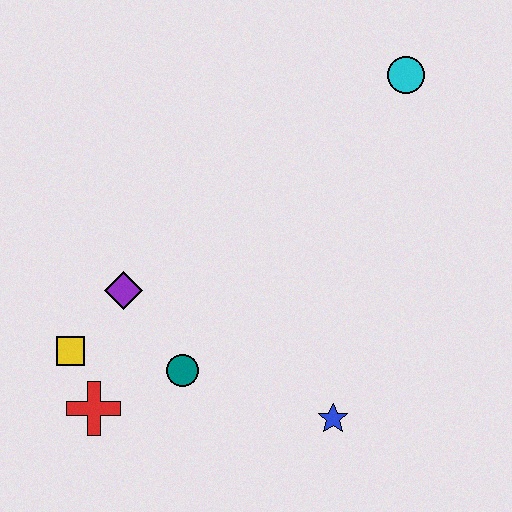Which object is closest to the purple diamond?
The yellow square is closest to the purple diamond.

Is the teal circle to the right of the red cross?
Yes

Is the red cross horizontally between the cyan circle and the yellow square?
Yes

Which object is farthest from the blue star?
The cyan circle is farthest from the blue star.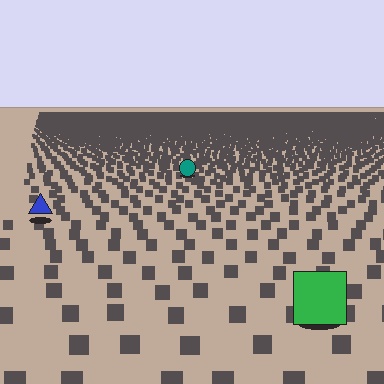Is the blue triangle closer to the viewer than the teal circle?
Yes. The blue triangle is closer — you can tell from the texture gradient: the ground texture is coarser near it.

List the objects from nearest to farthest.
From nearest to farthest: the green square, the blue triangle, the teal circle.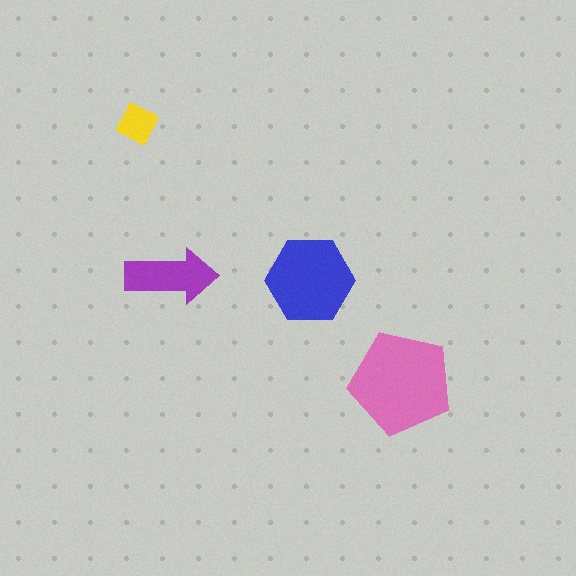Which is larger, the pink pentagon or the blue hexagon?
The pink pentagon.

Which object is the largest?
The pink pentagon.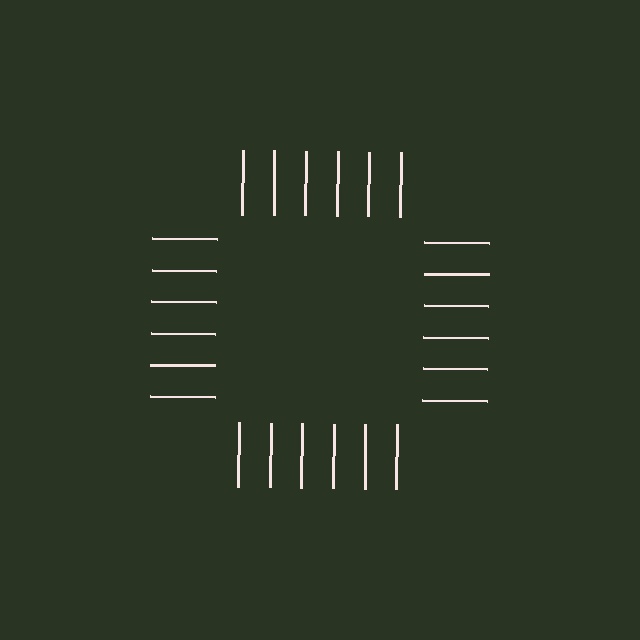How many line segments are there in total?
24 — 6 along each of the 4 edges.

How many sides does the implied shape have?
4 sides — the line-ends trace a square.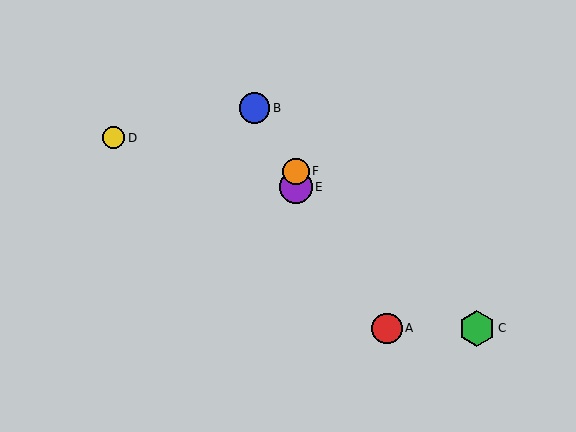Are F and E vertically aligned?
Yes, both are at x≈296.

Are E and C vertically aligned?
No, E is at x≈296 and C is at x≈477.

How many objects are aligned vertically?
2 objects (E, F) are aligned vertically.